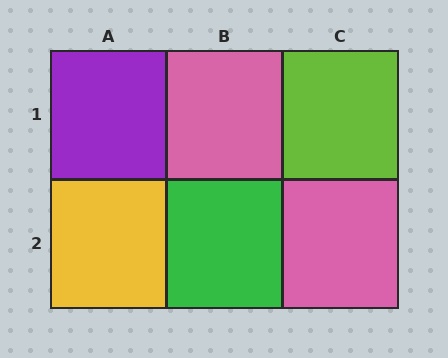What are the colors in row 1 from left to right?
Purple, pink, lime.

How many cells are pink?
2 cells are pink.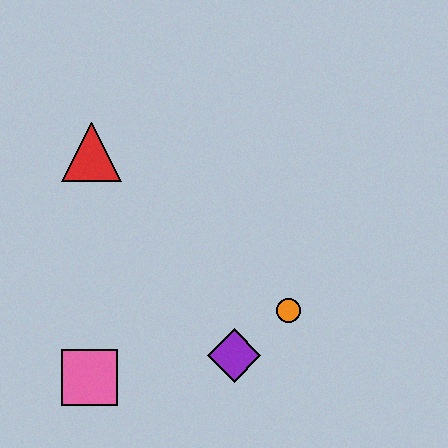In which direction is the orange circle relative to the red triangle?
The orange circle is to the right of the red triangle.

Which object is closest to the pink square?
The purple diamond is closest to the pink square.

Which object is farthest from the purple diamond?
The red triangle is farthest from the purple diamond.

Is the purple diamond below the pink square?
No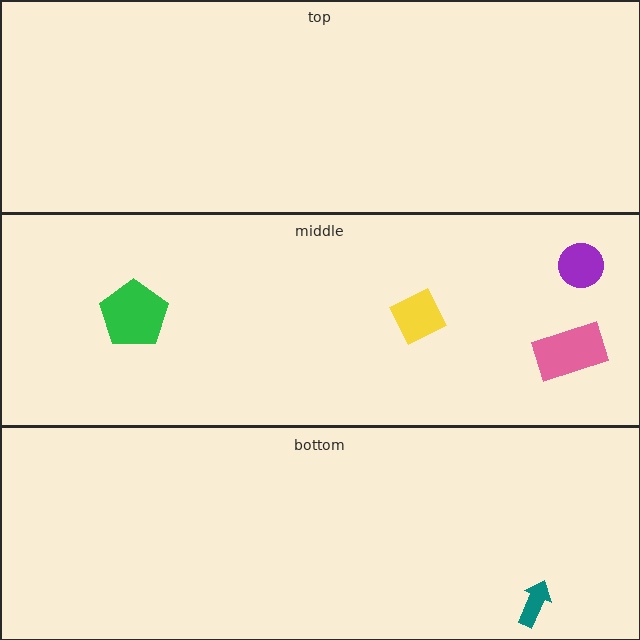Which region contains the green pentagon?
The middle region.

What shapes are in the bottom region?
The teal arrow.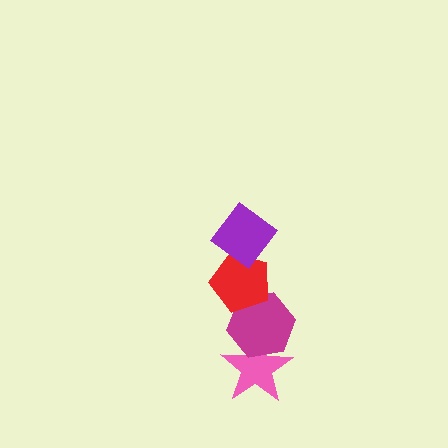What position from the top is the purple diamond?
The purple diamond is 1st from the top.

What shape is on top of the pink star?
The magenta hexagon is on top of the pink star.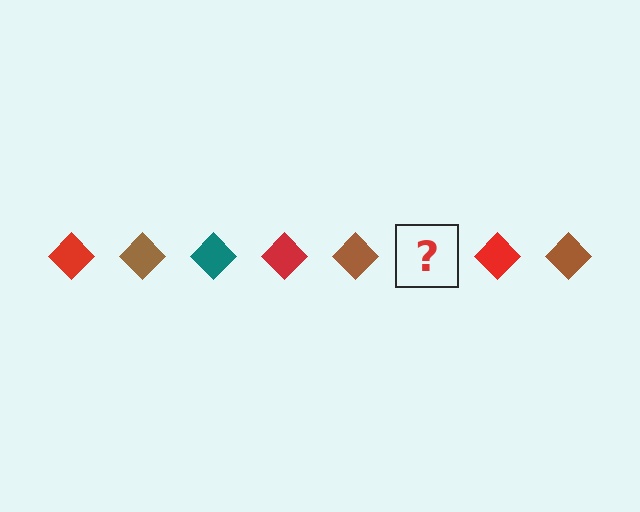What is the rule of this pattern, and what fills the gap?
The rule is that the pattern cycles through red, brown, teal diamonds. The gap should be filled with a teal diamond.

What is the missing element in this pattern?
The missing element is a teal diamond.